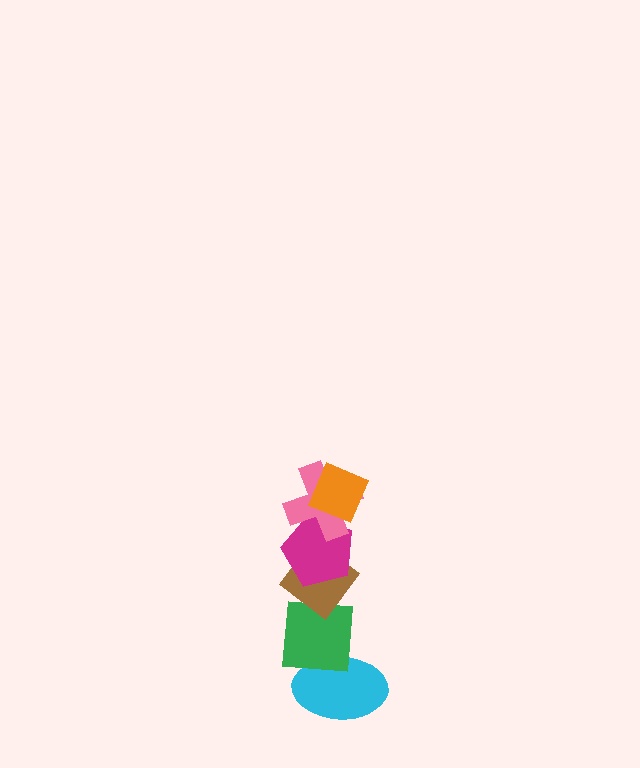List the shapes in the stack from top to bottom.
From top to bottom: the orange diamond, the pink cross, the magenta pentagon, the brown diamond, the green square, the cyan ellipse.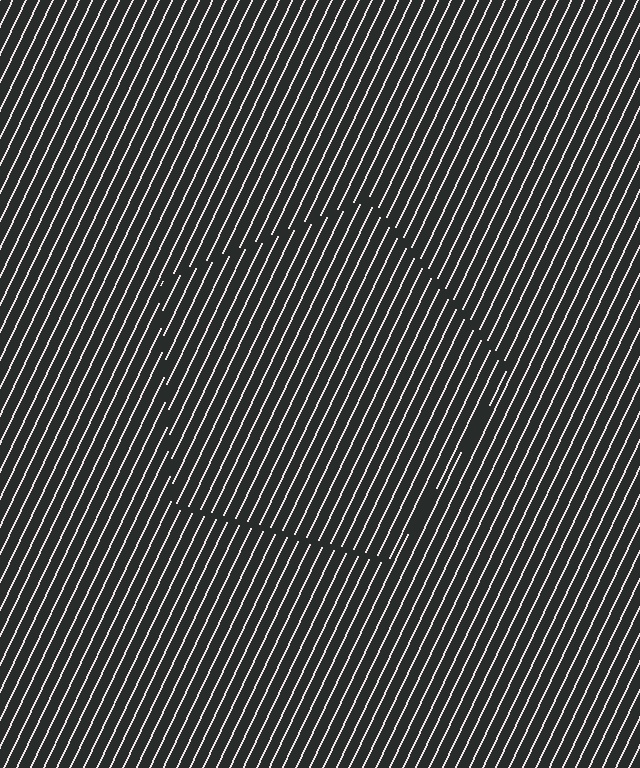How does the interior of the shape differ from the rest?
The interior of the shape contains the same grating, shifted by half a period — the contour is defined by the phase discontinuity where line-ends from the inner and outer gratings abut.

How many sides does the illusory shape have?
5 sides — the line-ends trace a pentagon.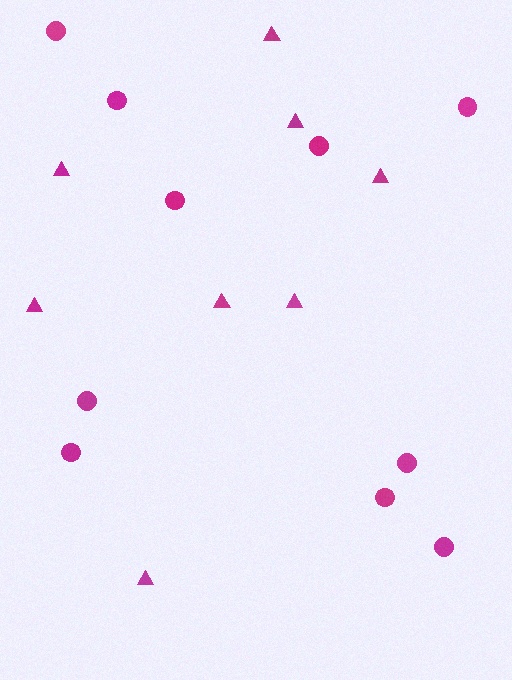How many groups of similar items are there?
There are 2 groups: one group of circles (10) and one group of triangles (8).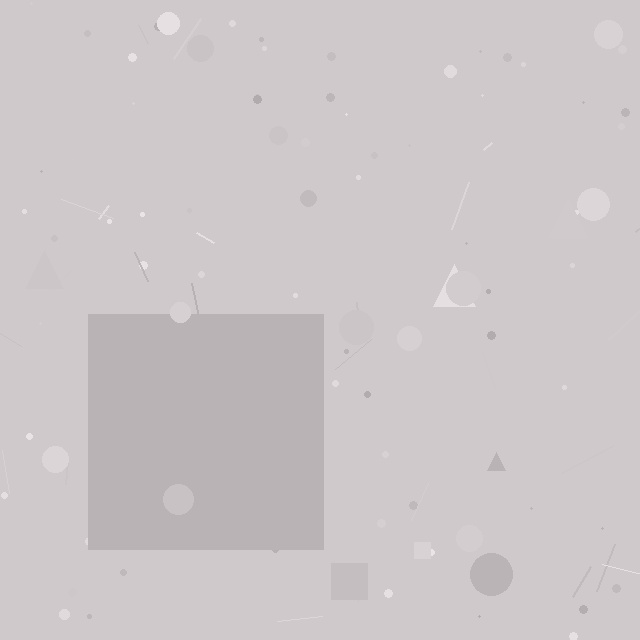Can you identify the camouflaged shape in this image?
The camouflaged shape is a square.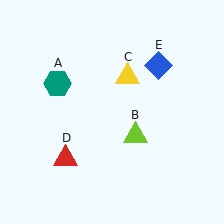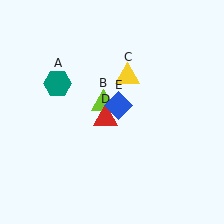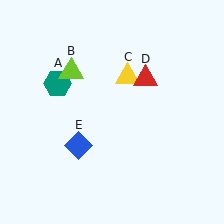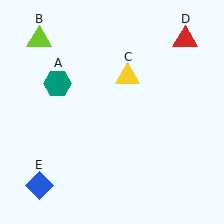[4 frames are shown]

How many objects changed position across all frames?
3 objects changed position: lime triangle (object B), red triangle (object D), blue diamond (object E).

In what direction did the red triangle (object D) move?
The red triangle (object D) moved up and to the right.